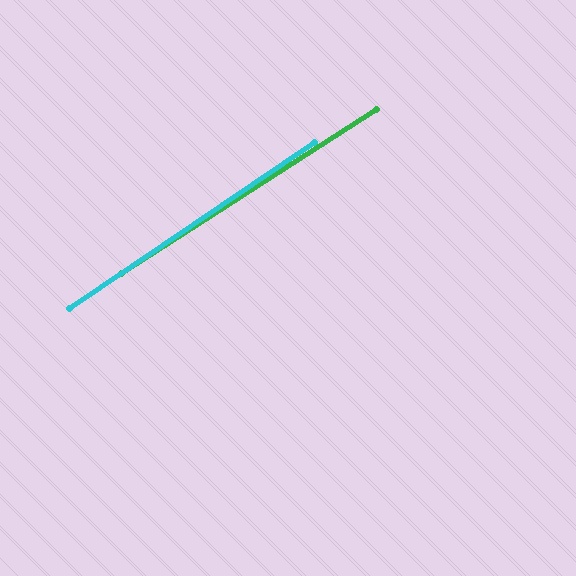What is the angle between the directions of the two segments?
Approximately 1 degree.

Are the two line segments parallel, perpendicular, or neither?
Parallel — their directions differ by only 1.4°.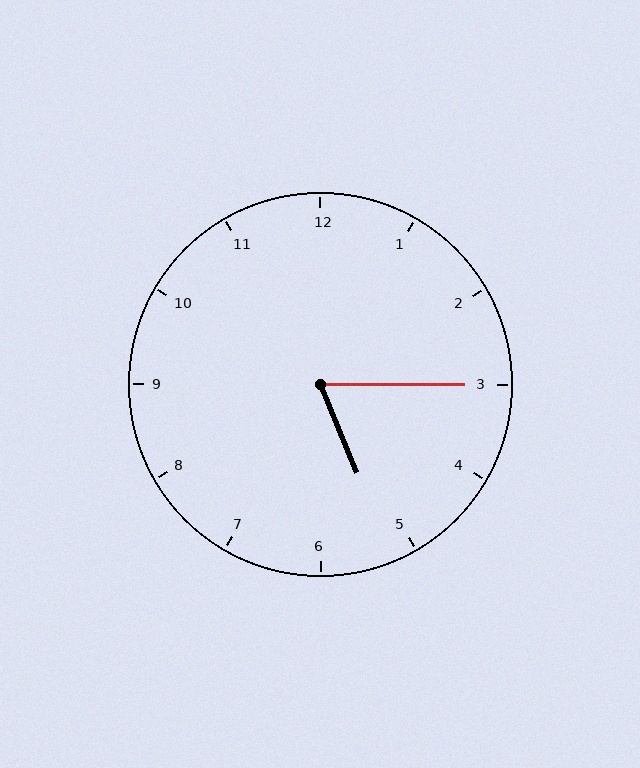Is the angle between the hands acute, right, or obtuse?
It is acute.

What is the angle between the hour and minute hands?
Approximately 68 degrees.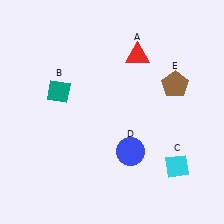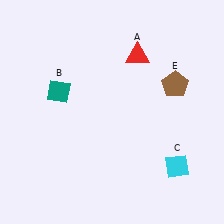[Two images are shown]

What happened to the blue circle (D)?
The blue circle (D) was removed in Image 2. It was in the bottom-right area of Image 1.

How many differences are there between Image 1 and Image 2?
There is 1 difference between the two images.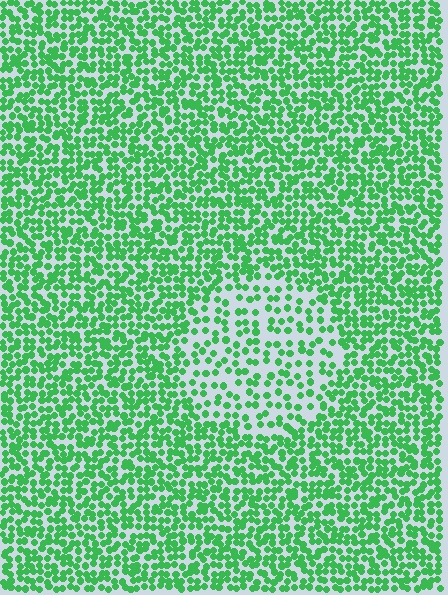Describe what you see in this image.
The image contains small green elements arranged at two different densities. A circle-shaped region is visible where the elements are less densely packed than the surrounding area.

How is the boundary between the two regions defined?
The boundary is defined by a change in element density (approximately 2.0x ratio). All elements are the same color, size, and shape.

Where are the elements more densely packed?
The elements are more densely packed outside the circle boundary.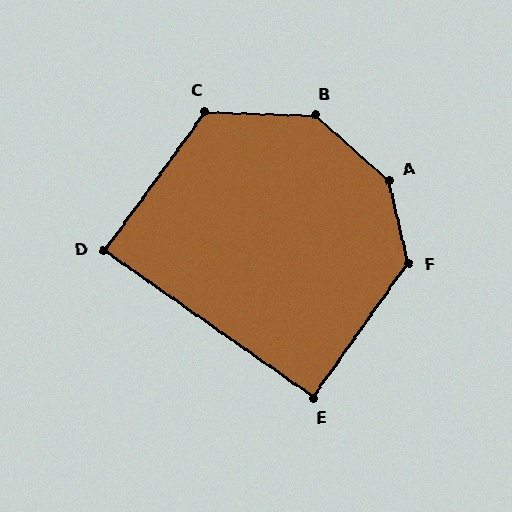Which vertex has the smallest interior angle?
D, at approximately 89 degrees.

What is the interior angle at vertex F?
Approximately 131 degrees (obtuse).